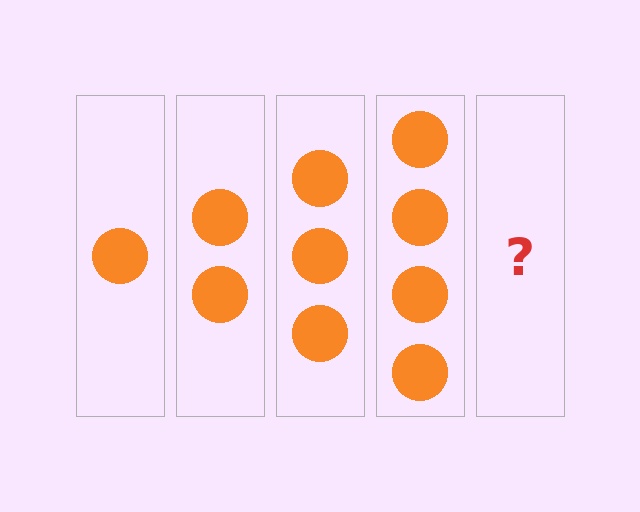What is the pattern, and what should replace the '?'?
The pattern is that each step adds one more circle. The '?' should be 5 circles.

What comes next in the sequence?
The next element should be 5 circles.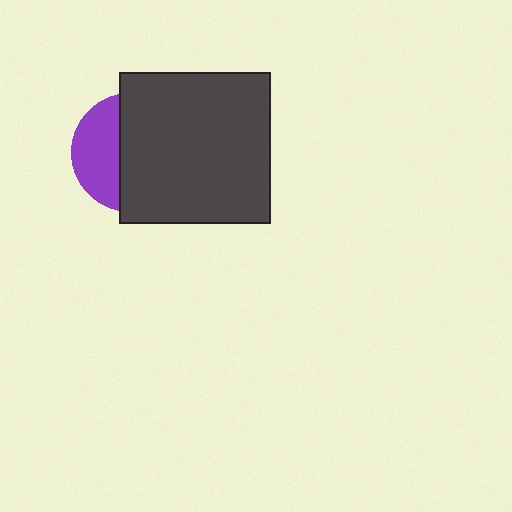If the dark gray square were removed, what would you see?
You would see the complete purple circle.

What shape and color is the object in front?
The object in front is a dark gray square.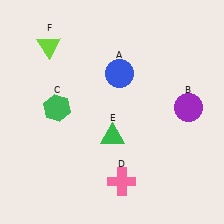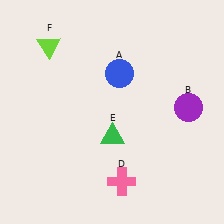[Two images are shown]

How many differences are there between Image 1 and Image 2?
There is 1 difference between the two images.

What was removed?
The green hexagon (C) was removed in Image 2.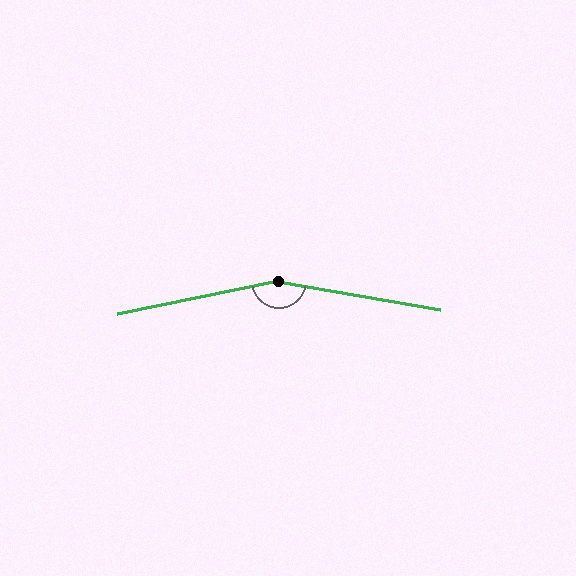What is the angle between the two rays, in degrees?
Approximately 158 degrees.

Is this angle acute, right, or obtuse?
It is obtuse.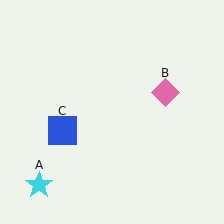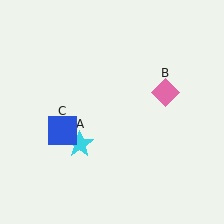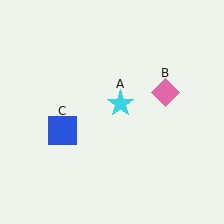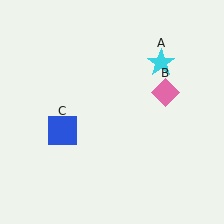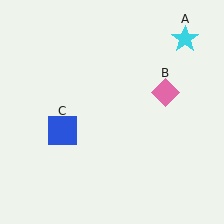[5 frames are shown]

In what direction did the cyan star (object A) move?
The cyan star (object A) moved up and to the right.